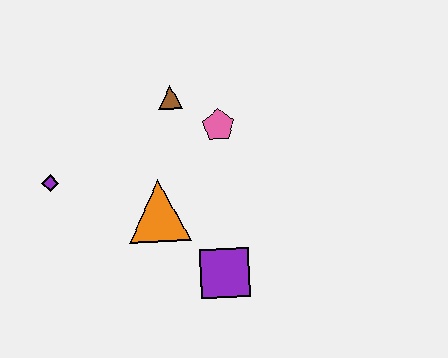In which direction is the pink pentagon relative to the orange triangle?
The pink pentagon is above the orange triangle.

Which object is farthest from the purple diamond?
The purple square is farthest from the purple diamond.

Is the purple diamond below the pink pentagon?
Yes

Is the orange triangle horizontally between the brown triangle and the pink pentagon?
No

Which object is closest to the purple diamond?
The orange triangle is closest to the purple diamond.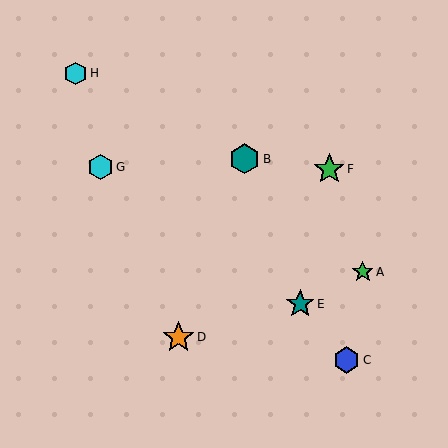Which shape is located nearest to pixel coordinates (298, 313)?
The teal star (labeled E) at (300, 304) is nearest to that location.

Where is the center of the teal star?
The center of the teal star is at (300, 304).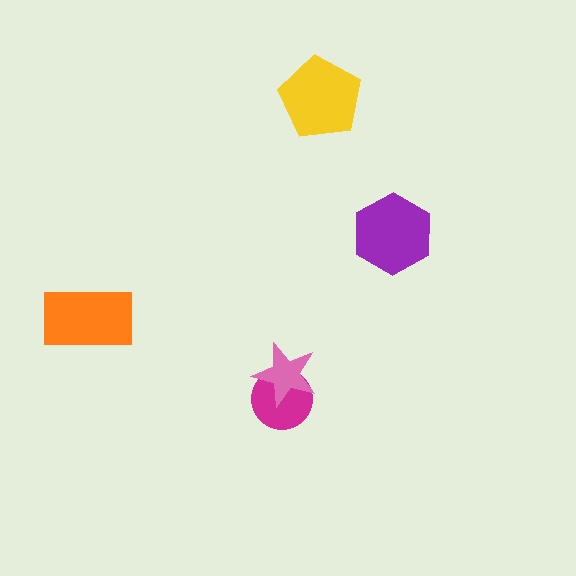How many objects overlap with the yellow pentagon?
0 objects overlap with the yellow pentagon.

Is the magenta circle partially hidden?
Yes, it is partially covered by another shape.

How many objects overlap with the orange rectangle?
0 objects overlap with the orange rectangle.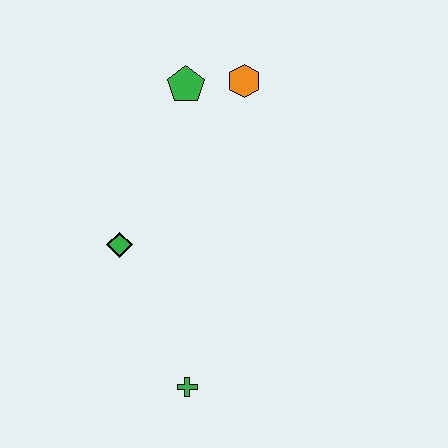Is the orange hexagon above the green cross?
Yes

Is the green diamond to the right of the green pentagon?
No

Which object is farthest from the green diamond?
The orange hexagon is farthest from the green diamond.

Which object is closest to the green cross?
The green diamond is closest to the green cross.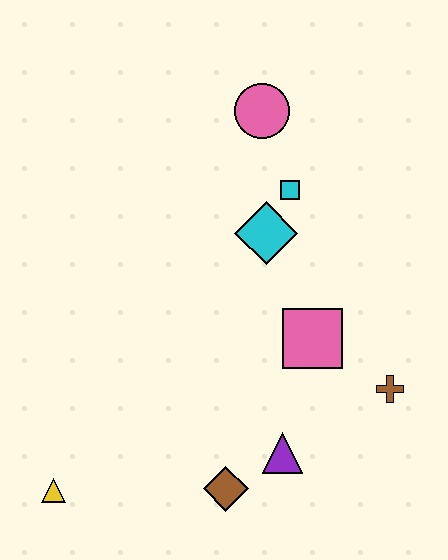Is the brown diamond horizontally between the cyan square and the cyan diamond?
No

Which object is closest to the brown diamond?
The purple triangle is closest to the brown diamond.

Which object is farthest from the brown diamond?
The pink circle is farthest from the brown diamond.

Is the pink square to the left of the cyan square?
No